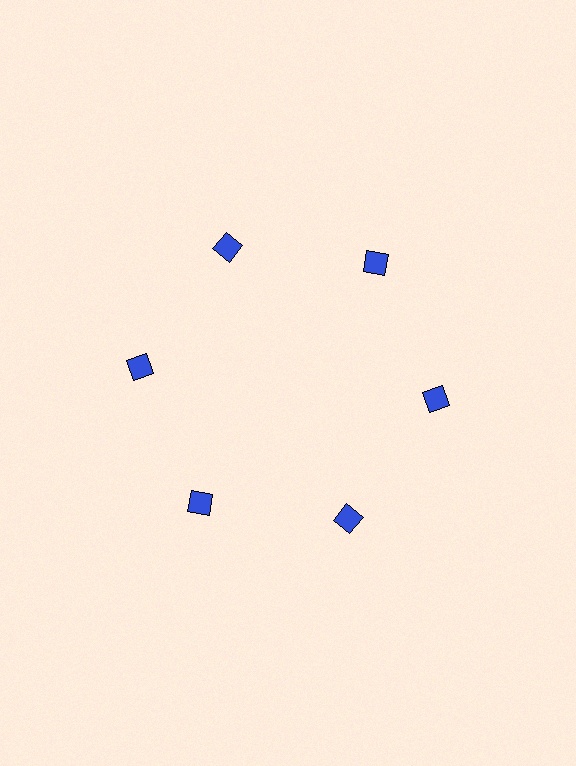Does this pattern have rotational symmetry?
Yes, this pattern has 6-fold rotational symmetry. It looks the same after rotating 60 degrees around the center.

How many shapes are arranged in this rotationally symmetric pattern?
There are 6 shapes, arranged in 6 groups of 1.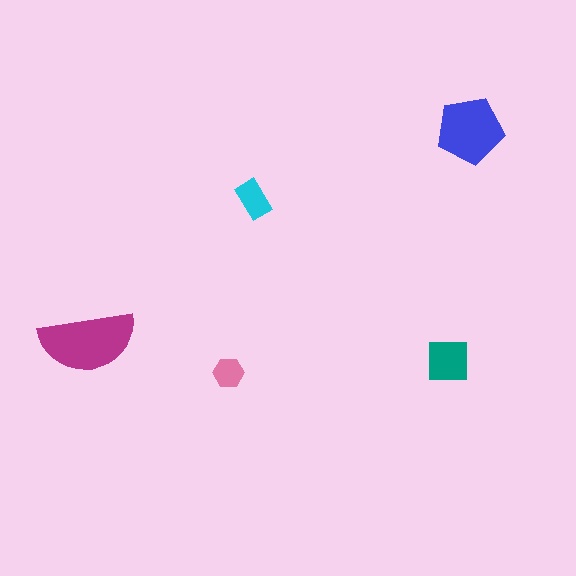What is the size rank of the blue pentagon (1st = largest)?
2nd.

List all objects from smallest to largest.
The pink hexagon, the cyan rectangle, the teal square, the blue pentagon, the magenta semicircle.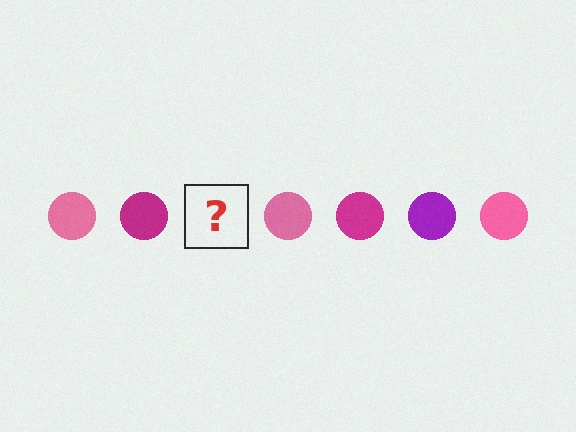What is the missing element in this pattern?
The missing element is a purple circle.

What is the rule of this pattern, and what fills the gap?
The rule is that the pattern cycles through pink, magenta, purple circles. The gap should be filled with a purple circle.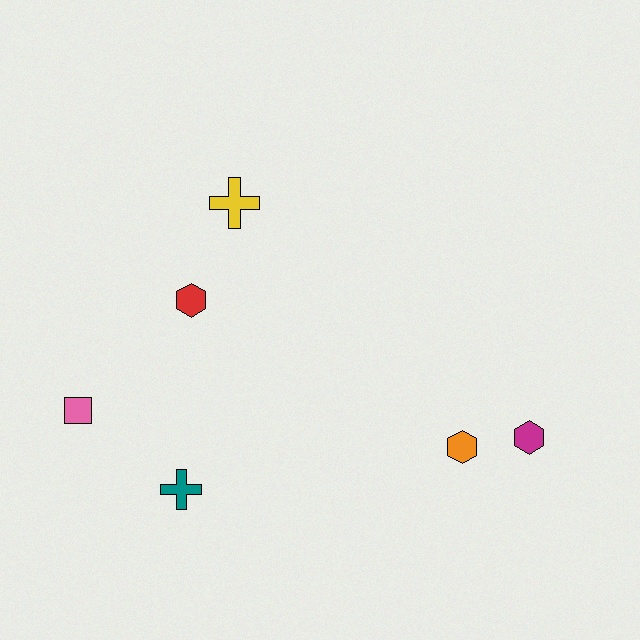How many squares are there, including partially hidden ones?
There is 1 square.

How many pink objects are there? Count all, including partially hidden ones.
There is 1 pink object.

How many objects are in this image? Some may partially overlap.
There are 6 objects.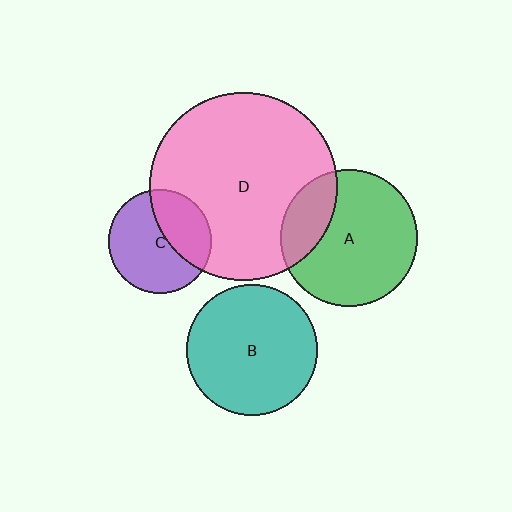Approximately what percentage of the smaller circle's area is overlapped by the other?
Approximately 25%.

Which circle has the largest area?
Circle D (pink).